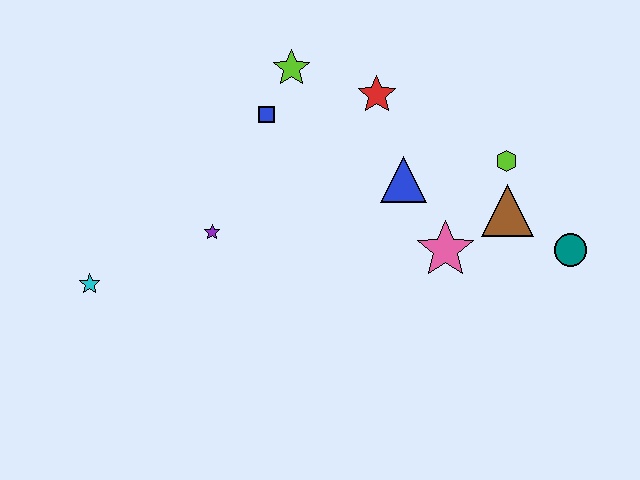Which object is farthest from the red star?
The cyan star is farthest from the red star.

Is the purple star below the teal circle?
No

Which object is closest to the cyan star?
The purple star is closest to the cyan star.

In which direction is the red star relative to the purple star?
The red star is to the right of the purple star.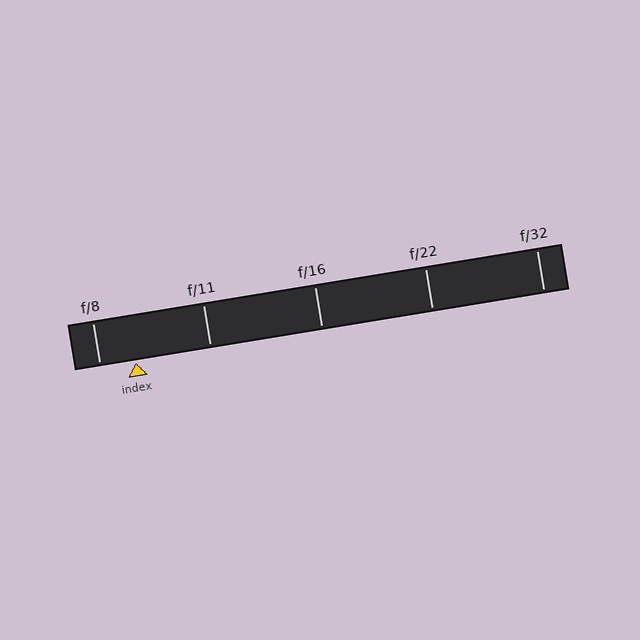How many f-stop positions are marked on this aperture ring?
There are 5 f-stop positions marked.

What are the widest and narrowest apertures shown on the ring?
The widest aperture shown is f/8 and the narrowest is f/32.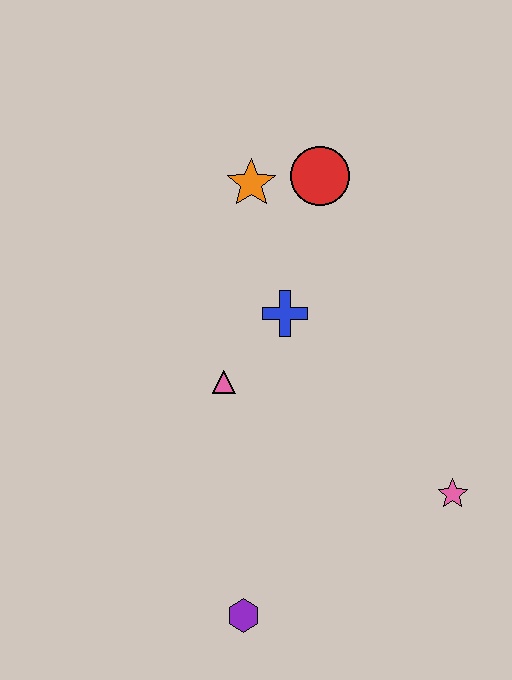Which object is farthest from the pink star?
The orange star is farthest from the pink star.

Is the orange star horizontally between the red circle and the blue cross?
No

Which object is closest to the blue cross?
The pink triangle is closest to the blue cross.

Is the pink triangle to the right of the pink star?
No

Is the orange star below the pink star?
No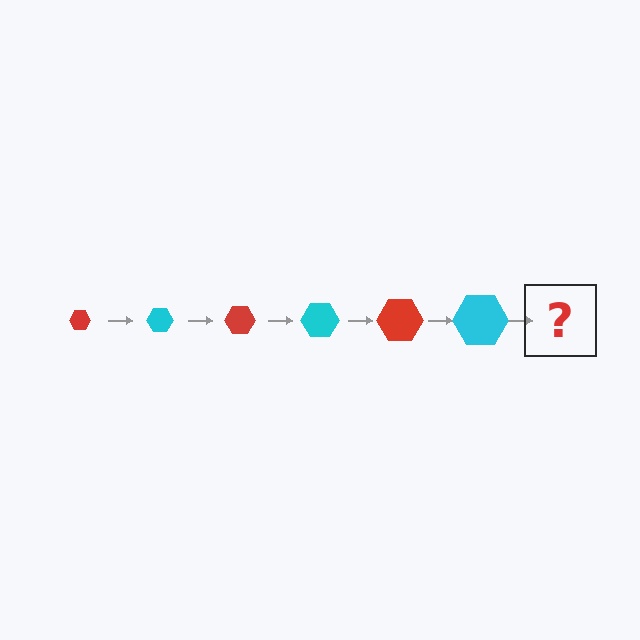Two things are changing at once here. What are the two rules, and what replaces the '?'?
The two rules are that the hexagon grows larger each step and the color cycles through red and cyan. The '?' should be a red hexagon, larger than the previous one.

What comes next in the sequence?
The next element should be a red hexagon, larger than the previous one.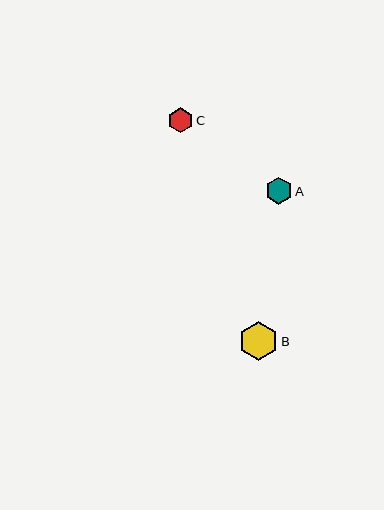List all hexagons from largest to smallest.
From largest to smallest: B, A, C.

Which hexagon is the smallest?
Hexagon C is the smallest with a size of approximately 25 pixels.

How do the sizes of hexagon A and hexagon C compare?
Hexagon A and hexagon C are approximately the same size.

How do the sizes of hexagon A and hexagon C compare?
Hexagon A and hexagon C are approximately the same size.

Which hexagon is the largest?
Hexagon B is the largest with a size of approximately 39 pixels.